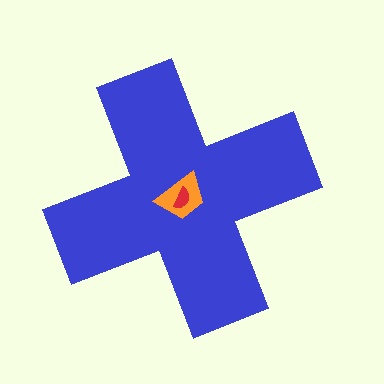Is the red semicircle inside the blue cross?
Yes.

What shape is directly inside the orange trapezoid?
The red semicircle.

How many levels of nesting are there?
3.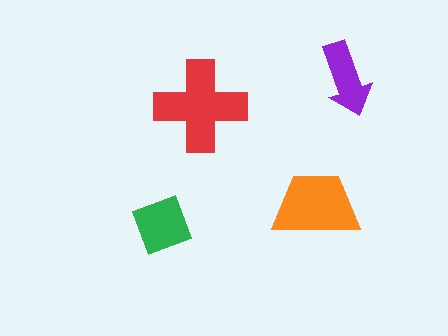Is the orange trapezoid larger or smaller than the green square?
Larger.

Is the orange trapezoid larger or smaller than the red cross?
Smaller.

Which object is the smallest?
The purple arrow.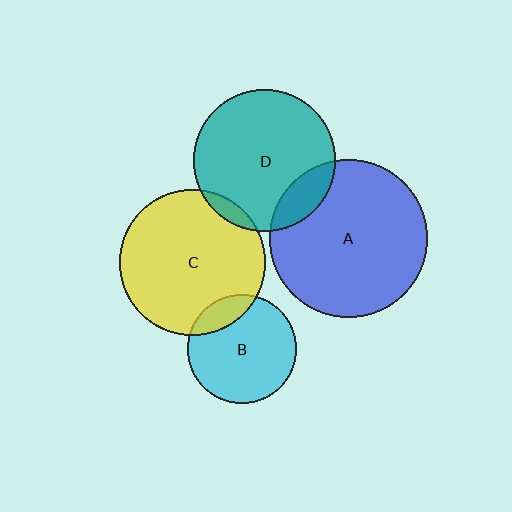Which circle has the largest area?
Circle A (blue).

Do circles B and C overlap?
Yes.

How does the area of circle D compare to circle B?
Approximately 1.7 times.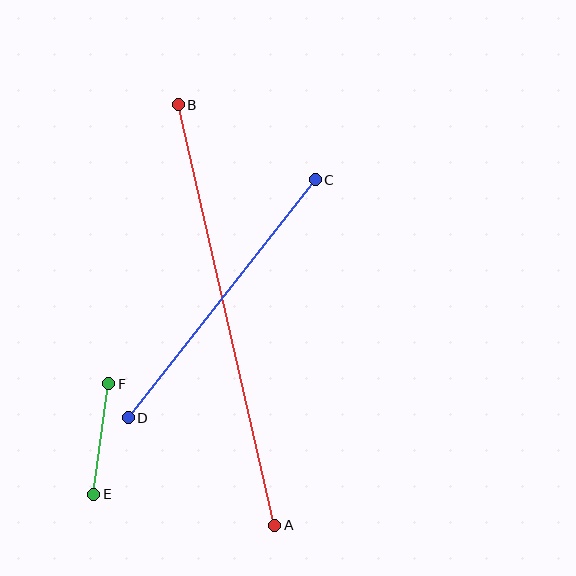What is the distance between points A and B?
The distance is approximately 431 pixels.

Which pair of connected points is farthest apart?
Points A and B are farthest apart.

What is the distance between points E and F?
The distance is approximately 112 pixels.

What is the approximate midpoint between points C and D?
The midpoint is at approximately (222, 299) pixels.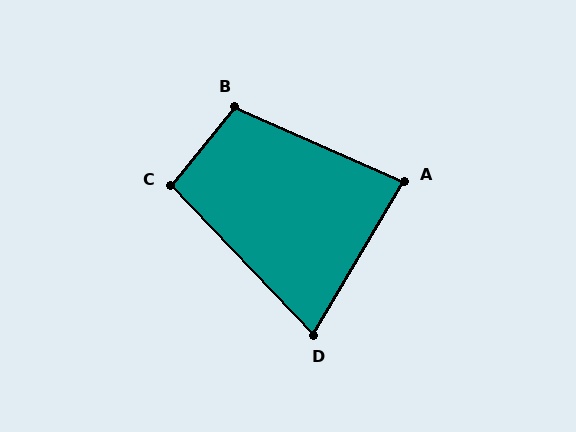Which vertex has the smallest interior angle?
D, at approximately 75 degrees.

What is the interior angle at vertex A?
Approximately 83 degrees (acute).